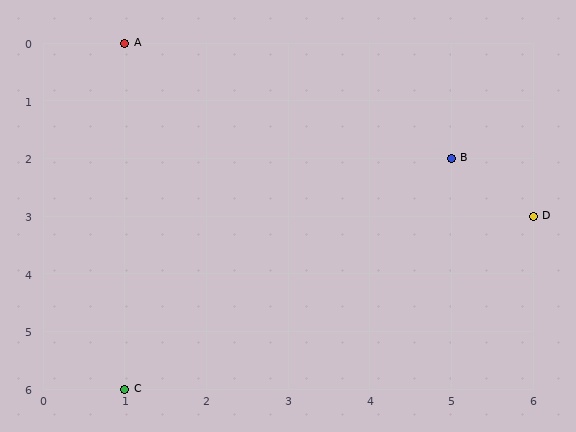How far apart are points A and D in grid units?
Points A and D are 5 columns and 3 rows apart (about 5.8 grid units diagonally).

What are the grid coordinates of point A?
Point A is at grid coordinates (1, 0).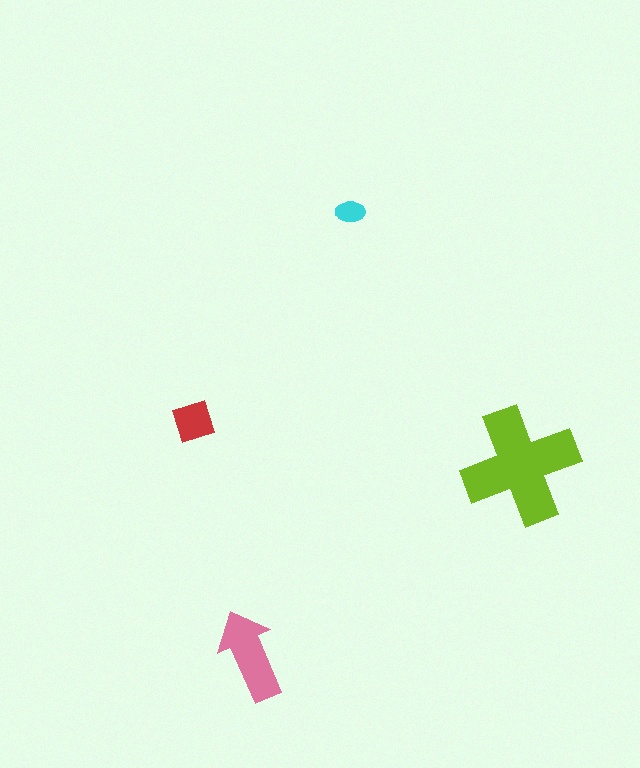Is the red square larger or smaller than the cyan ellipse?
Larger.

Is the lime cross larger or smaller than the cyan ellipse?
Larger.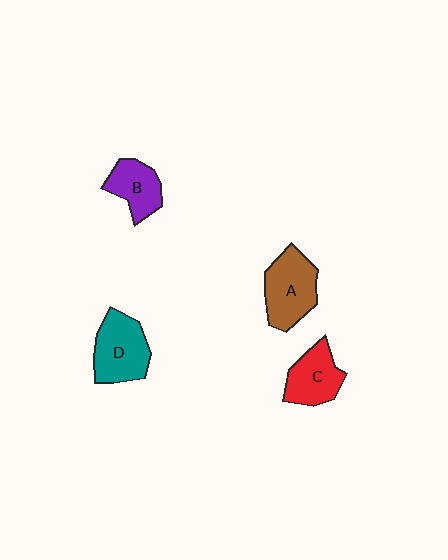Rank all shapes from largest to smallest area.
From largest to smallest: A (brown), D (teal), C (red), B (purple).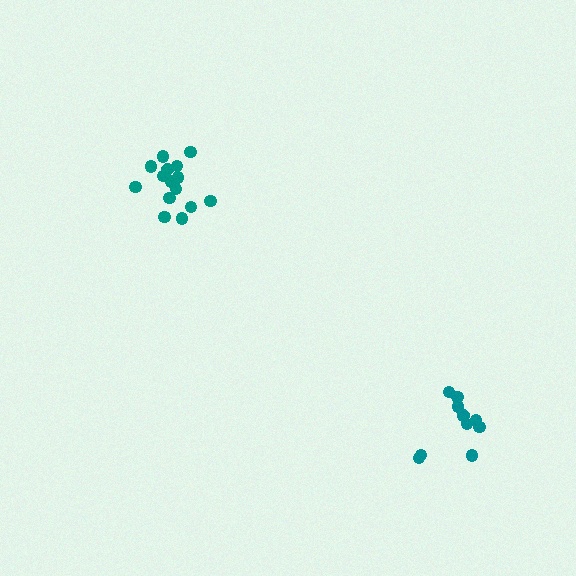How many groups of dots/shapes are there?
There are 2 groups.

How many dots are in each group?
Group 1: 15 dots, Group 2: 11 dots (26 total).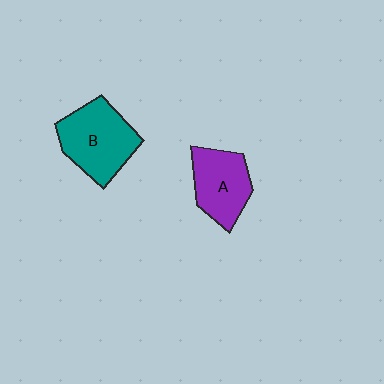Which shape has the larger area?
Shape B (teal).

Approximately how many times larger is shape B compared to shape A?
Approximately 1.2 times.